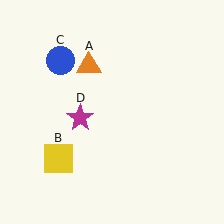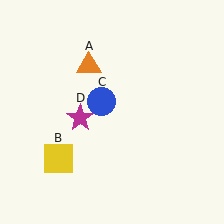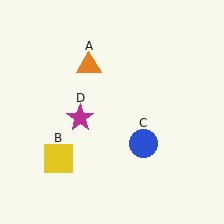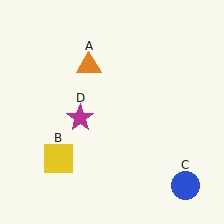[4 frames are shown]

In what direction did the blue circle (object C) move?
The blue circle (object C) moved down and to the right.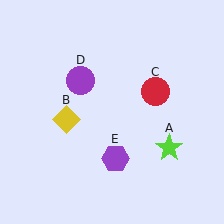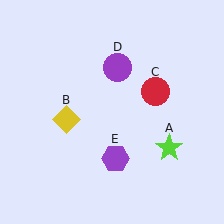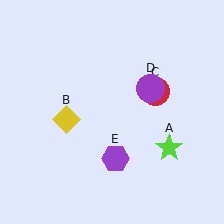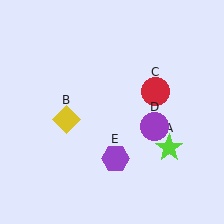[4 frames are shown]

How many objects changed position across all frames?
1 object changed position: purple circle (object D).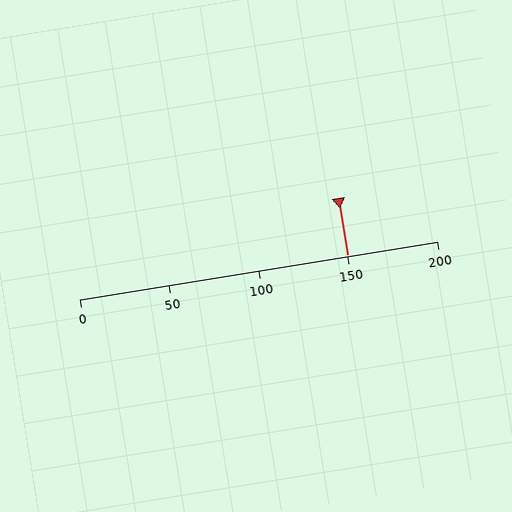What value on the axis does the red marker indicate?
The marker indicates approximately 150.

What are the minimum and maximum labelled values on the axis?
The axis runs from 0 to 200.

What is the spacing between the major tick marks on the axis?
The major ticks are spaced 50 apart.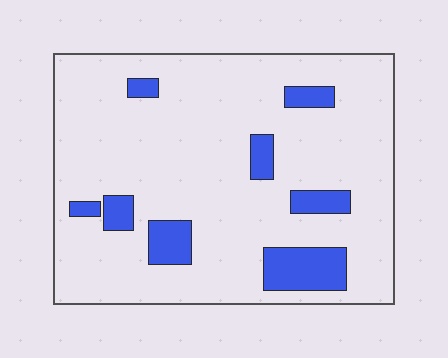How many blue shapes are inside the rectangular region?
8.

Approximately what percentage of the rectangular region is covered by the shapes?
Approximately 15%.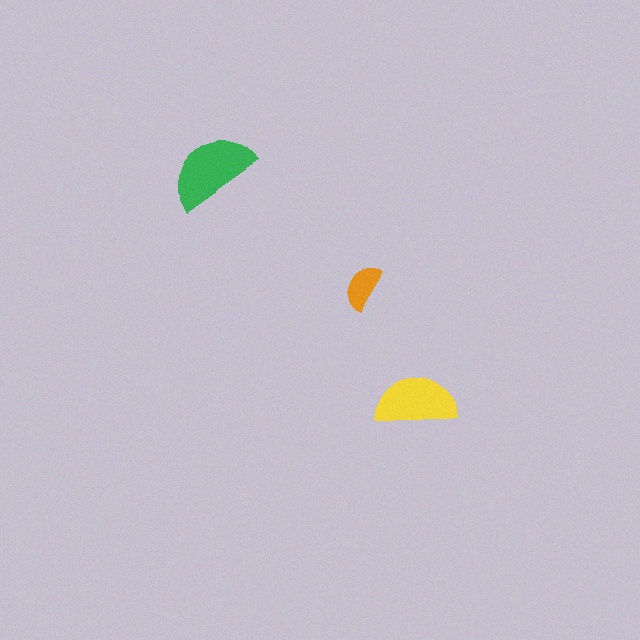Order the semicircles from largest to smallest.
the green one, the yellow one, the orange one.